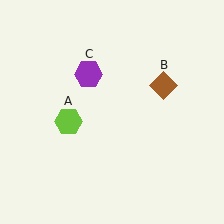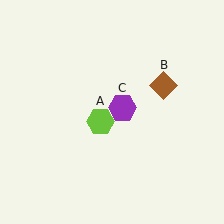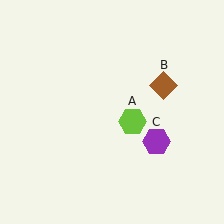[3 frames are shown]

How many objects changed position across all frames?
2 objects changed position: lime hexagon (object A), purple hexagon (object C).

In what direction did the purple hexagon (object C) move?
The purple hexagon (object C) moved down and to the right.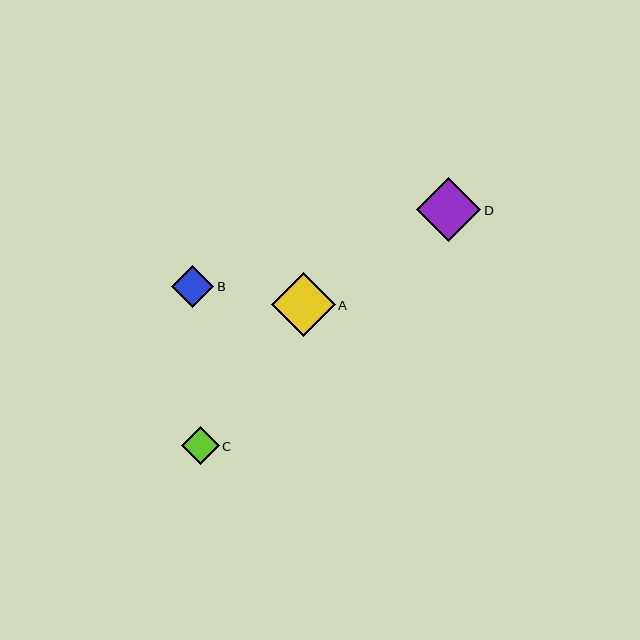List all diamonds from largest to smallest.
From largest to smallest: D, A, B, C.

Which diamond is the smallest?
Diamond C is the smallest with a size of approximately 38 pixels.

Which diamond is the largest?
Diamond D is the largest with a size of approximately 64 pixels.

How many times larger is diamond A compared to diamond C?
Diamond A is approximately 1.7 times the size of diamond C.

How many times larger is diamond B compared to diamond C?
Diamond B is approximately 1.1 times the size of diamond C.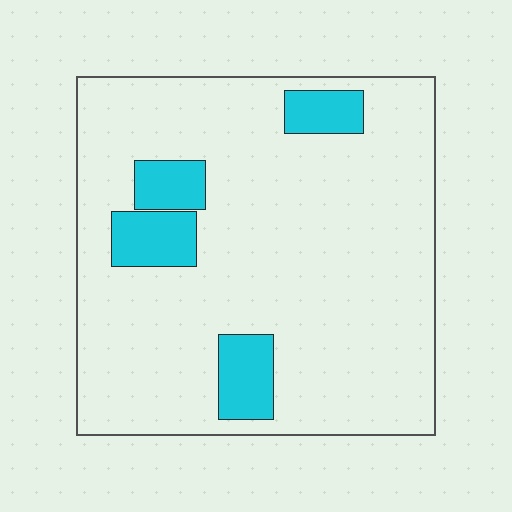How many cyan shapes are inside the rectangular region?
4.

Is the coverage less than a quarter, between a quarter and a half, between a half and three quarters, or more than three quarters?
Less than a quarter.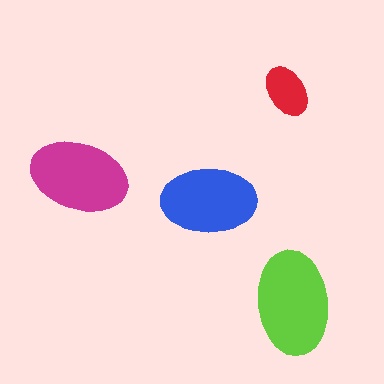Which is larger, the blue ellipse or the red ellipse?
The blue one.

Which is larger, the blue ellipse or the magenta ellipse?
The magenta one.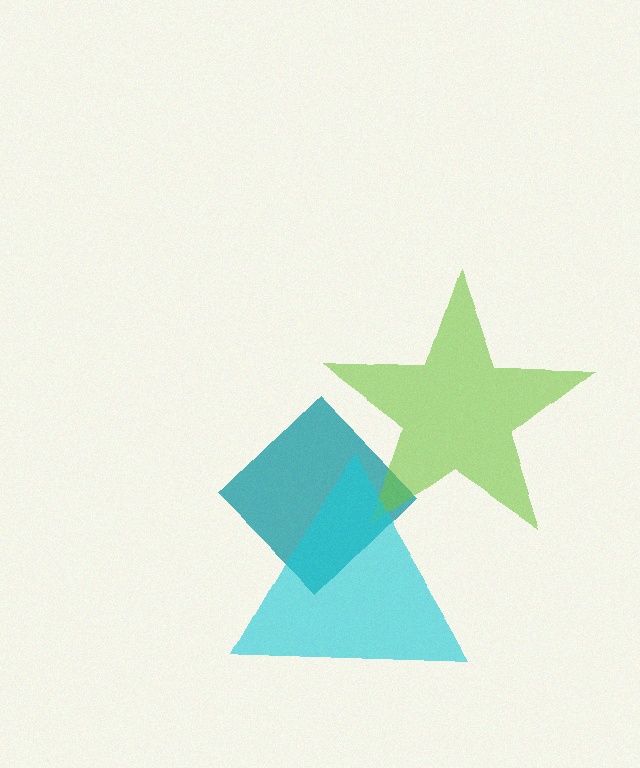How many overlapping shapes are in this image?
There are 3 overlapping shapes in the image.